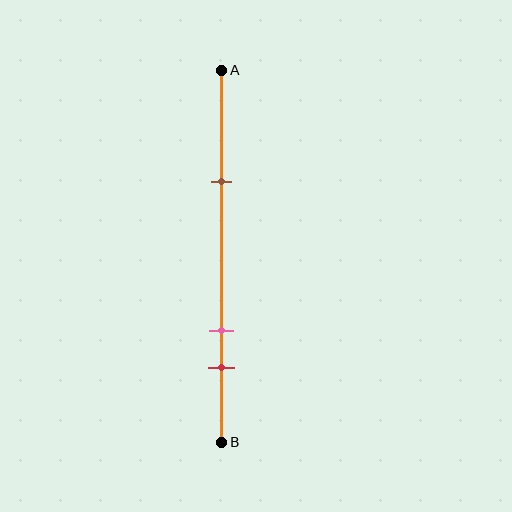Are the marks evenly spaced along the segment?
No, the marks are not evenly spaced.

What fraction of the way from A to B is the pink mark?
The pink mark is approximately 70% (0.7) of the way from A to B.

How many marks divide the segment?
There are 3 marks dividing the segment.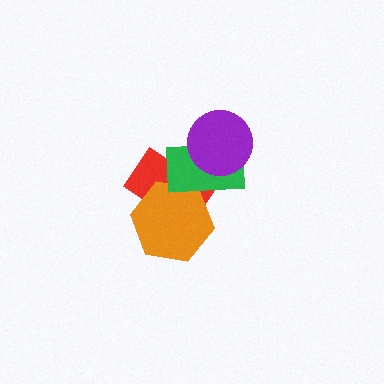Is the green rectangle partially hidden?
Yes, it is partially covered by another shape.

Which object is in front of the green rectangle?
The purple circle is in front of the green rectangle.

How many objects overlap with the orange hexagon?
2 objects overlap with the orange hexagon.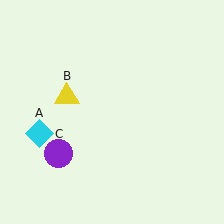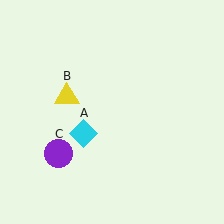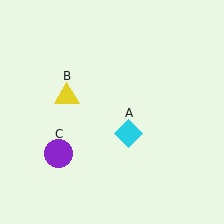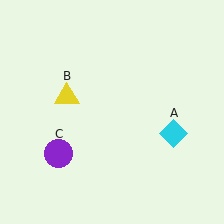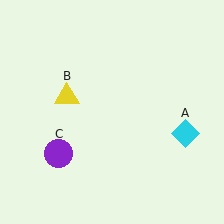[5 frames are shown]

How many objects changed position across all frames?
1 object changed position: cyan diamond (object A).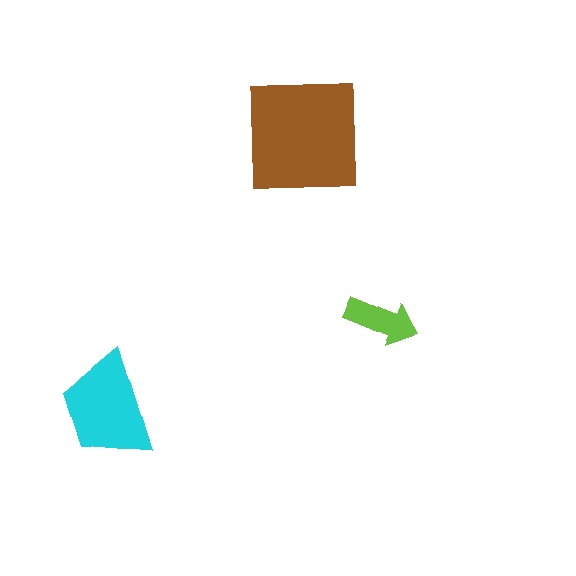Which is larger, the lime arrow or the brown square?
The brown square.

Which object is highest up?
The brown square is topmost.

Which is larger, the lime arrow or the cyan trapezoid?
The cyan trapezoid.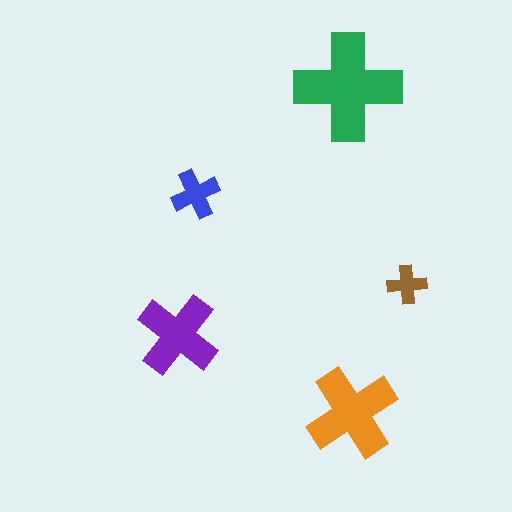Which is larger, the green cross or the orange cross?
The green one.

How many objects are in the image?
There are 5 objects in the image.